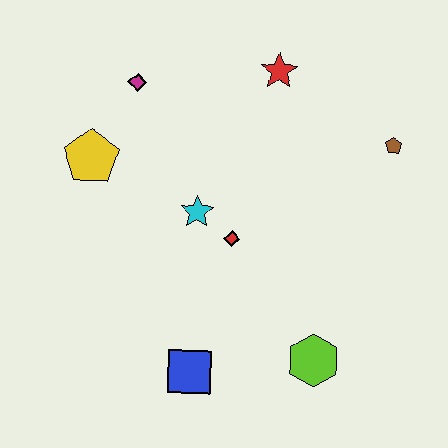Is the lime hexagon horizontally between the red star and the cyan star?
No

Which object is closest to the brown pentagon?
The red star is closest to the brown pentagon.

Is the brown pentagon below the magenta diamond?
Yes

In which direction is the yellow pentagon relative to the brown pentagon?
The yellow pentagon is to the left of the brown pentagon.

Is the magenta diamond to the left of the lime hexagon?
Yes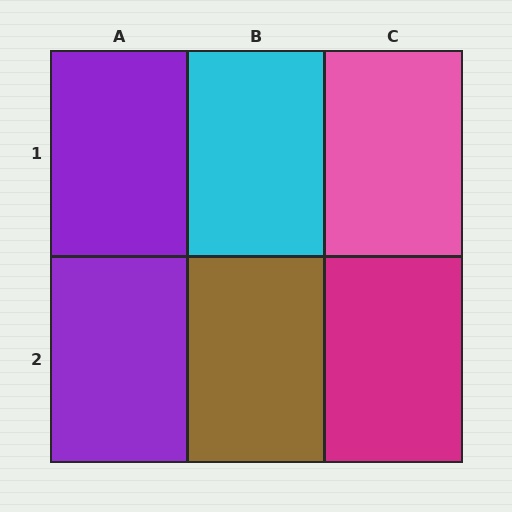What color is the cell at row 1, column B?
Cyan.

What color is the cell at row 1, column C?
Pink.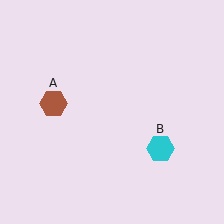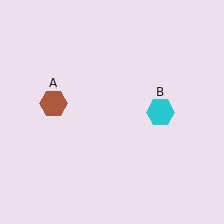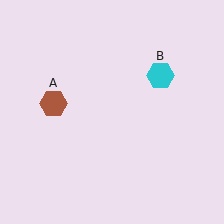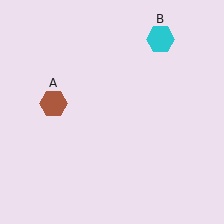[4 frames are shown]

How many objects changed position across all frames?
1 object changed position: cyan hexagon (object B).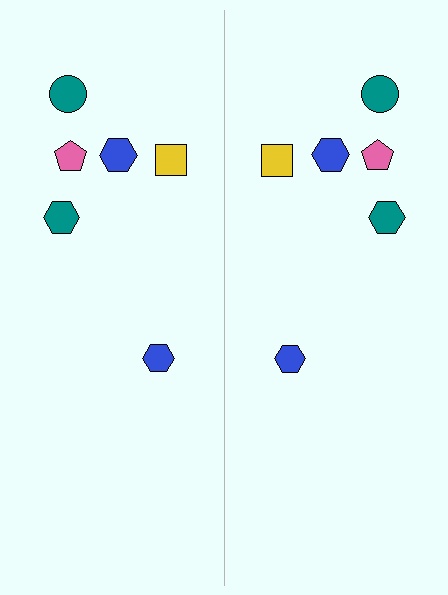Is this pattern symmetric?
Yes, this pattern has bilateral (reflection) symmetry.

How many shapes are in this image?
There are 12 shapes in this image.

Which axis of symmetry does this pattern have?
The pattern has a vertical axis of symmetry running through the center of the image.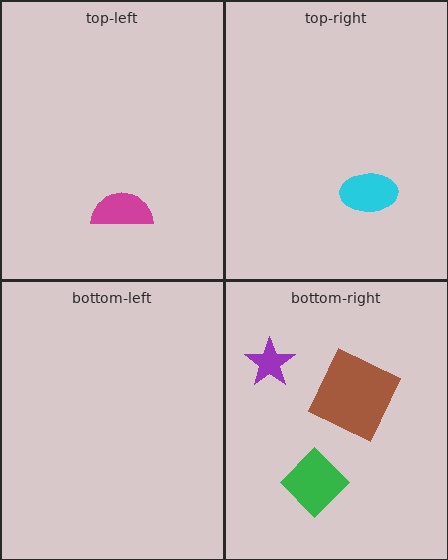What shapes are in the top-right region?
The cyan ellipse.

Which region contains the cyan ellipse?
The top-right region.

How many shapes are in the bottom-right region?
3.